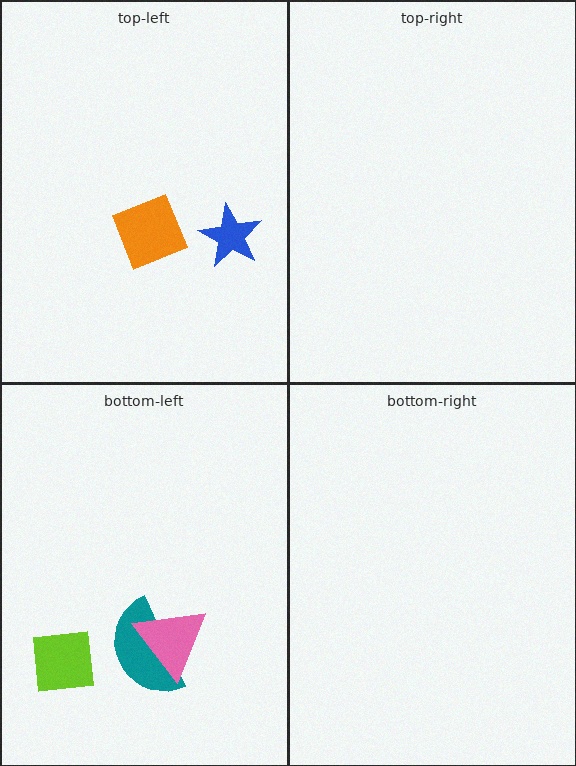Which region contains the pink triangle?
The bottom-left region.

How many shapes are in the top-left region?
2.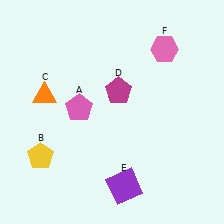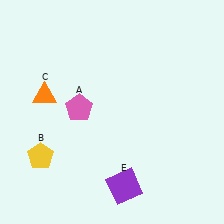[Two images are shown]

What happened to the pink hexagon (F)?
The pink hexagon (F) was removed in Image 2. It was in the top-right area of Image 1.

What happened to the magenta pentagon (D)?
The magenta pentagon (D) was removed in Image 2. It was in the top-right area of Image 1.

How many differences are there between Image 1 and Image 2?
There are 2 differences between the two images.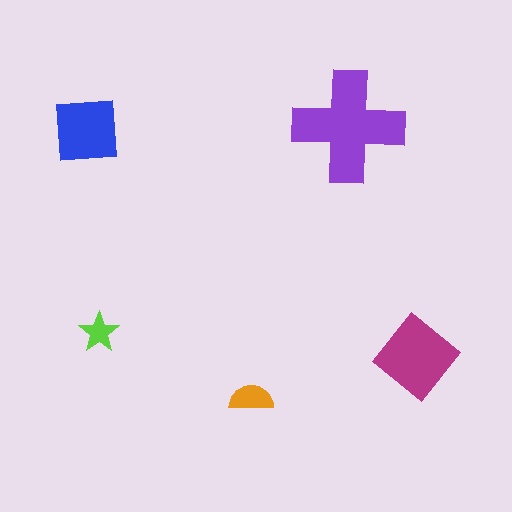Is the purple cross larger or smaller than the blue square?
Larger.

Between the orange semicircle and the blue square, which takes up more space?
The blue square.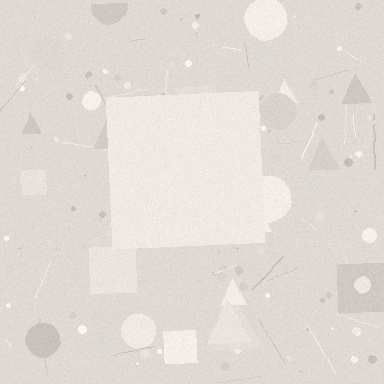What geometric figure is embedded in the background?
A square is embedded in the background.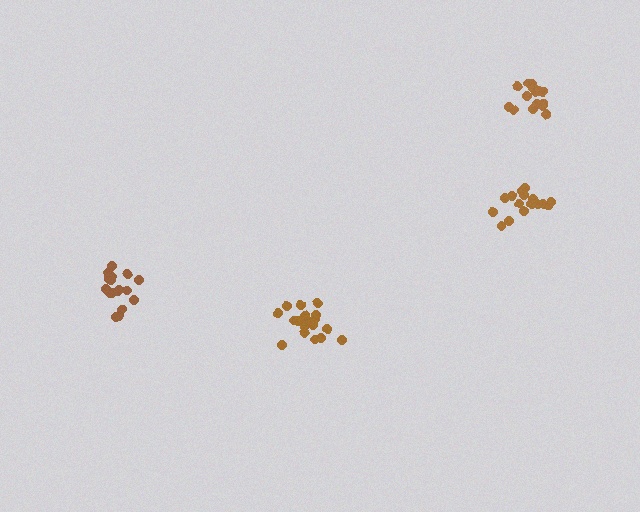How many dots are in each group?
Group 1: 18 dots, Group 2: 16 dots, Group 3: 16 dots, Group 4: 19 dots (69 total).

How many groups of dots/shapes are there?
There are 4 groups.